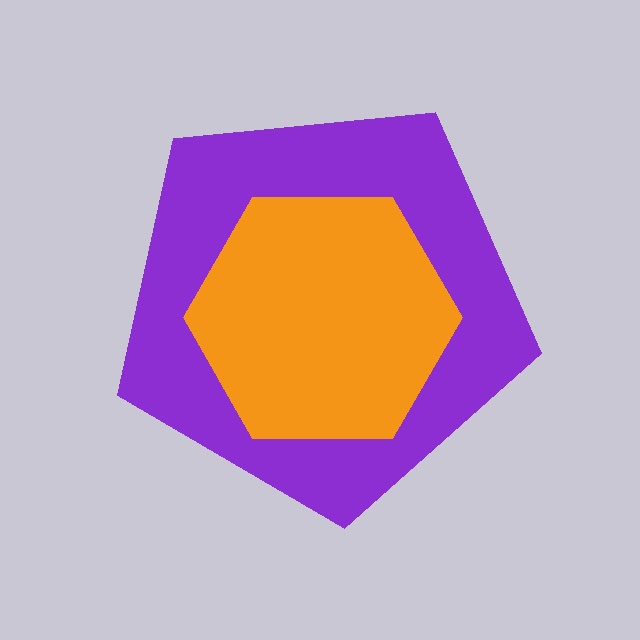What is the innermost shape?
The orange hexagon.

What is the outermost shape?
The purple pentagon.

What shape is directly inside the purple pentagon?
The orange hexagon.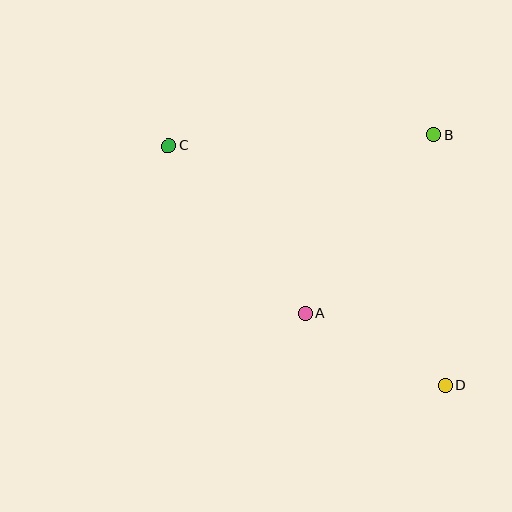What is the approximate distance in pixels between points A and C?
The distance between A and C is approximately 216 pixels.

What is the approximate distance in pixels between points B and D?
The distance between B and D is approximately 251 pixels.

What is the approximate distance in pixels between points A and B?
The distance between A and B is approximately 220 pixels.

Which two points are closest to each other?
Points A and D are closest to each other.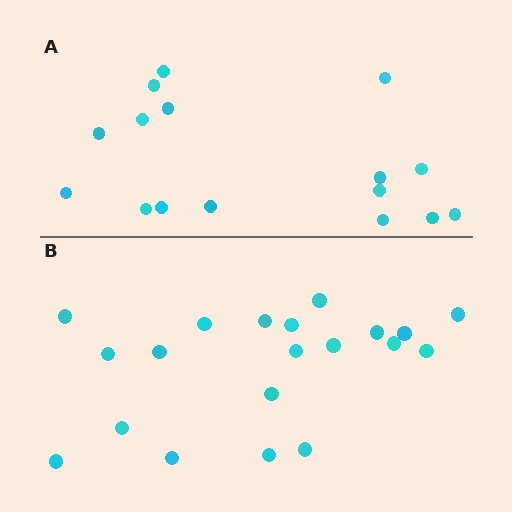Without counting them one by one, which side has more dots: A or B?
Region B (the bottom region) has more dots.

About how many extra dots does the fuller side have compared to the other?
Region B has about 4 more dots than region A.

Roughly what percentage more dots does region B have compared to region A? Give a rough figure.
About 25% more.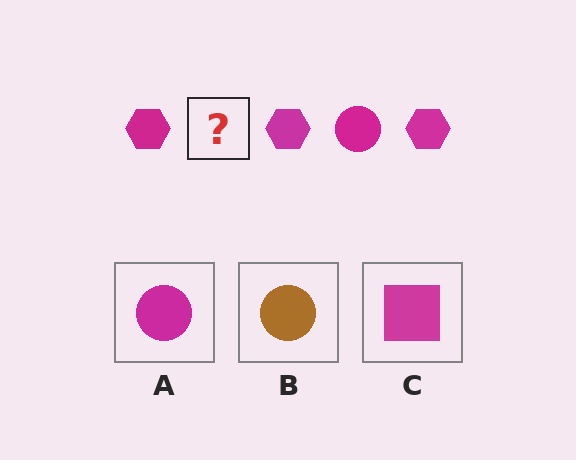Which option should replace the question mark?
Option A.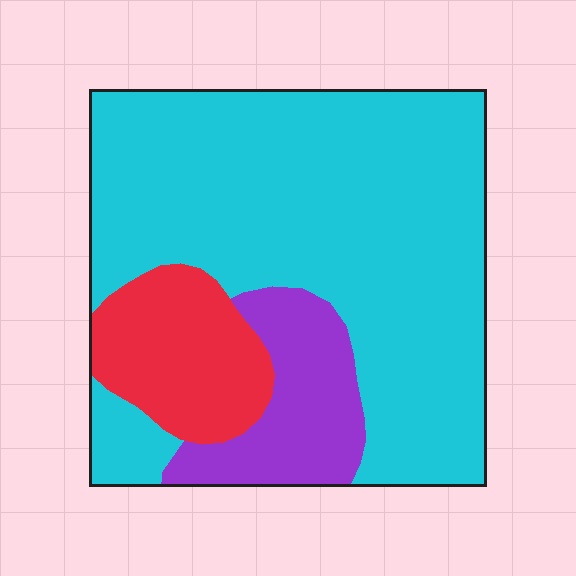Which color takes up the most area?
Cyan, at roughly 70%.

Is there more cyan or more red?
Cyan.